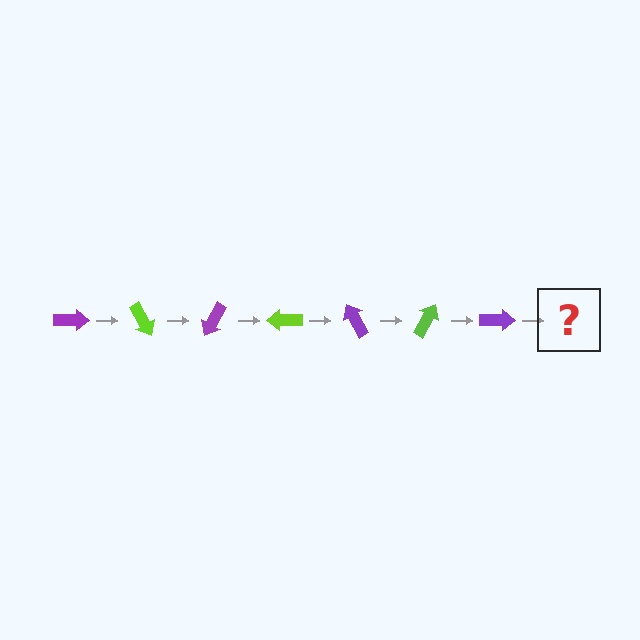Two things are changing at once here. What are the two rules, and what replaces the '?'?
The two rules are that it rotates 60 degrees each step and the color cycles through purple and lime. The '?' should be a lime arrow, rotated 420 degrees from the start.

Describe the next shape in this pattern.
It should be a lime arrow, rotated 420 degrees from the start.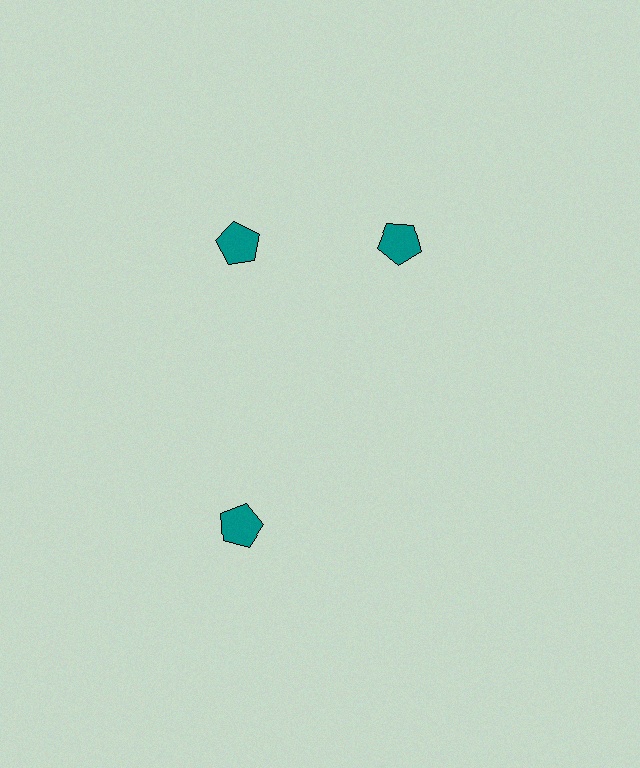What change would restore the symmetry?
The symmetry would be restored by rotating it back into even spacing with its neighbors so that all 3 pentagons sit at equal angles and equal distance from the center.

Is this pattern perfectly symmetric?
No. The 3 teal pentagons are arranged in a ring, but one element near the 3 o'clock position is rotated out of alignment along the ring, breaking the 3-fold rotational symmetry.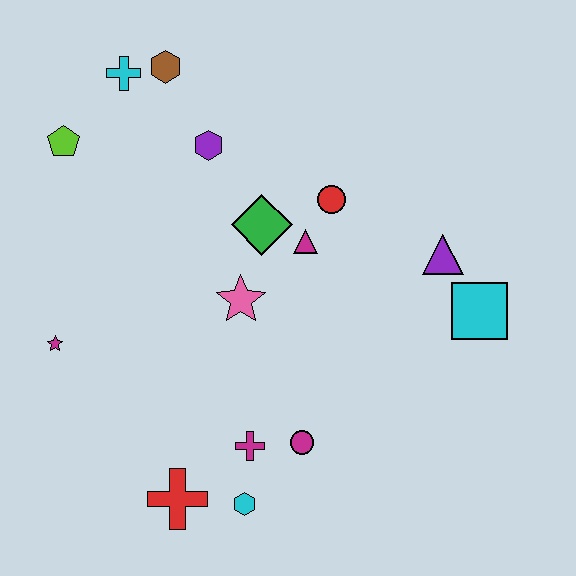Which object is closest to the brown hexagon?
The cyan cross is closest to the brown hexagon.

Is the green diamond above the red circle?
No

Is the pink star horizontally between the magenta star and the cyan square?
Yes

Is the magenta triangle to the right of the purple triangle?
No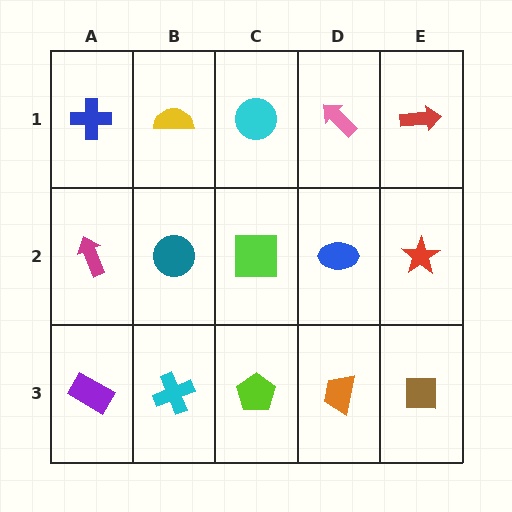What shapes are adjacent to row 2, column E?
A red arrow (row 1, column E), a brown square (row 3, column E), a blue ellipse (row 2, column D).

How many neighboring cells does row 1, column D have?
3.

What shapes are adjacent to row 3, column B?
A teal circle (row 2, column B), a purple rectangle (row 3, column A), a lime pentagon (row 3, column C).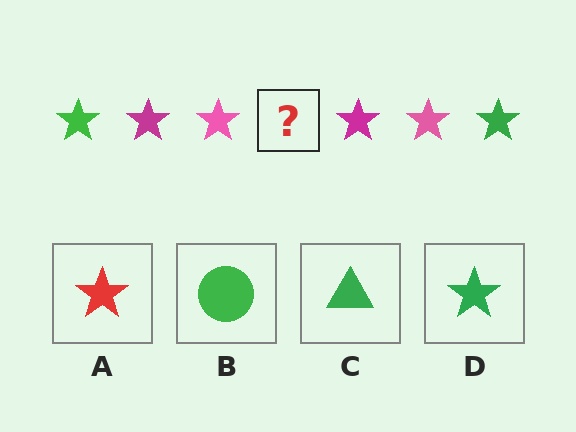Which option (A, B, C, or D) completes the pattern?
D.